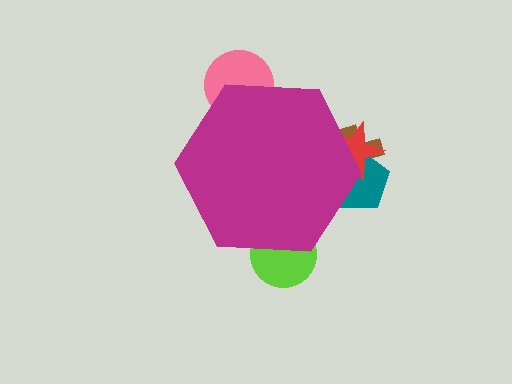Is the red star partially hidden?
Yes, the red star is partially hidden behind the magenta hexagon.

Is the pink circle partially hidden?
Yes, the pink circle is partially hidden behind the magenta hexagon.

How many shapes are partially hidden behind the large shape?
5 shapes are partially hidden.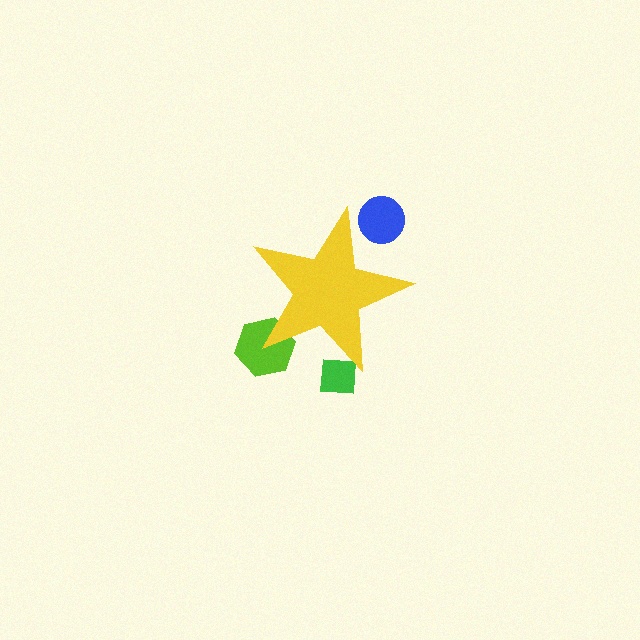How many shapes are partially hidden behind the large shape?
3 shapes are partially hidden.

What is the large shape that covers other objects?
A yellow star.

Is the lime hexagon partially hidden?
Yes, the lime hexagon is partially hidden behind the yellow star.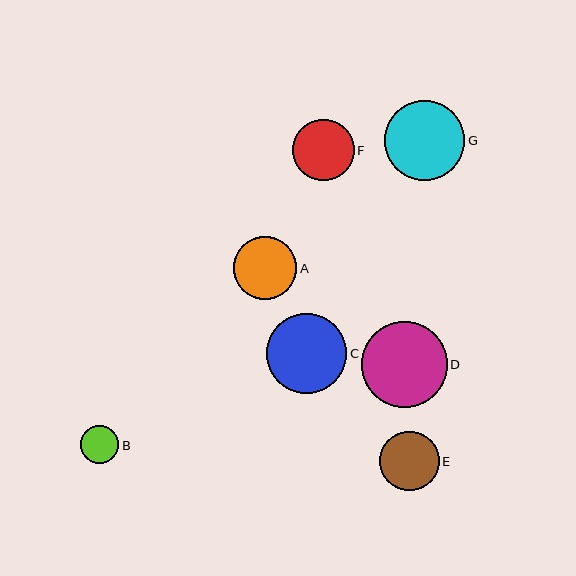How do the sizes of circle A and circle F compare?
Circle A and circle F are approximately the same size.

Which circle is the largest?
Circle D is the largest with a size of approximately 85 pixels.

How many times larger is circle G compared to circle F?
Circle G is approximately 1.3 times the size of circle F.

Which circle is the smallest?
Circle B is the smallest with a size of approximately 38 pixels.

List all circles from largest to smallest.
From largest to smallest: D, C, G, A, F, E, B.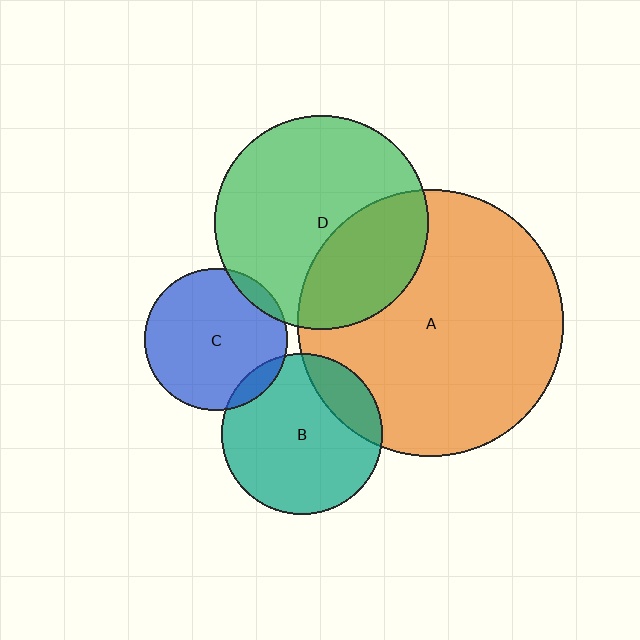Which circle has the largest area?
Circle A (orange).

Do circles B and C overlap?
Yes.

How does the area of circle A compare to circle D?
Approximately 1.6 times.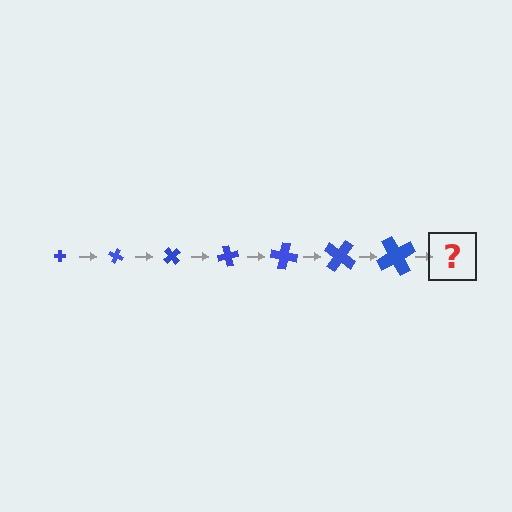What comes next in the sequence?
The next element should be a cross, larger than the previous one and rotated 175 degrees from the start.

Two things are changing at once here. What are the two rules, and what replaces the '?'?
The two rules are that the cross grows larger each step and it rotates 25 degrees each step. The '?' should be a cross, larger than the previous one and rotated 175 degrees from the start.